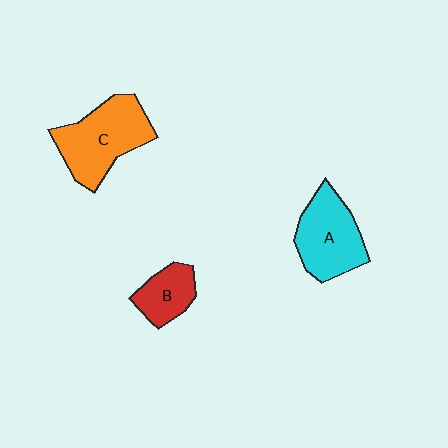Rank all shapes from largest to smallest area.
From largest to smallest: C (orange), A (cyan), B (red).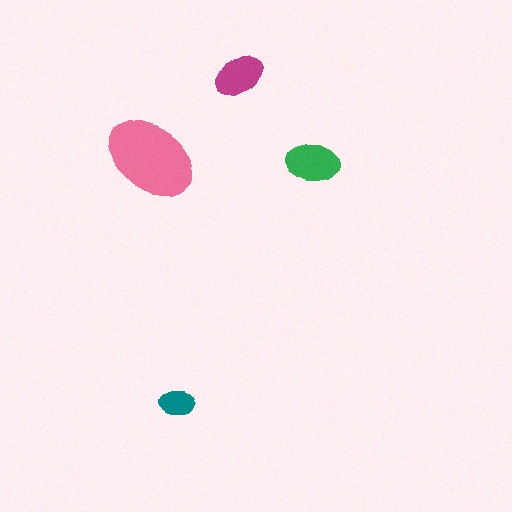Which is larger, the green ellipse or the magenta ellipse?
The green one.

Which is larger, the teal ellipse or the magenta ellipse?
The magenta one.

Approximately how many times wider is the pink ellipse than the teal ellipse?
About 2.5 times wider.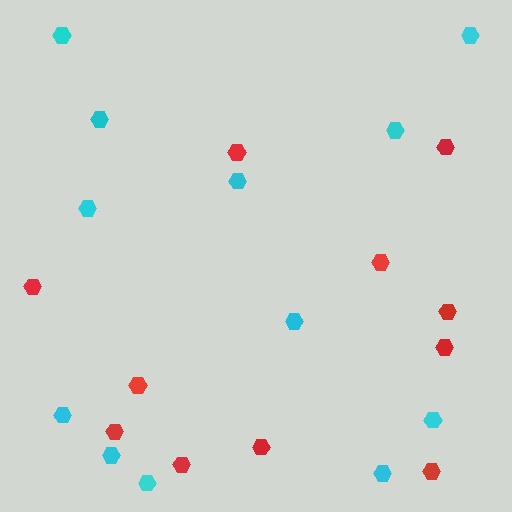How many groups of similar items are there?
There are 2 groups: one group of cyan hexagons (12) and one group of red hexagons (11).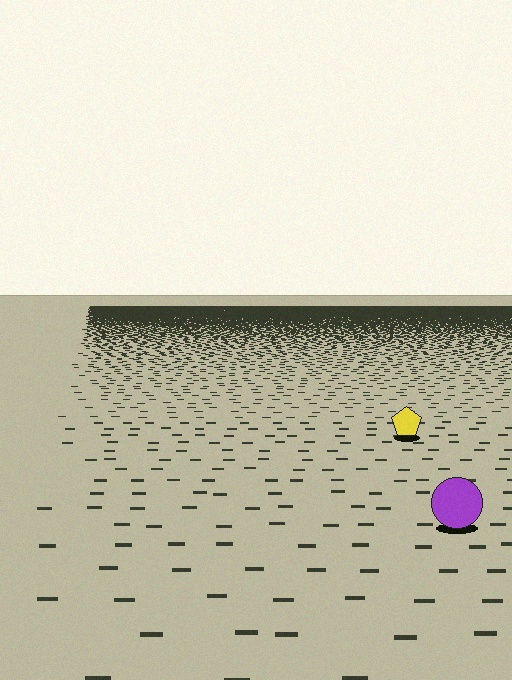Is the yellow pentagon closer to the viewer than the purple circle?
No. The purple circle is closer — you can tell from the texture gradient: the ground texture is coarser near it.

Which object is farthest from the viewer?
The yellow pentagon is farthest from the viewer. It appears smaller and the ground texture around it is denser.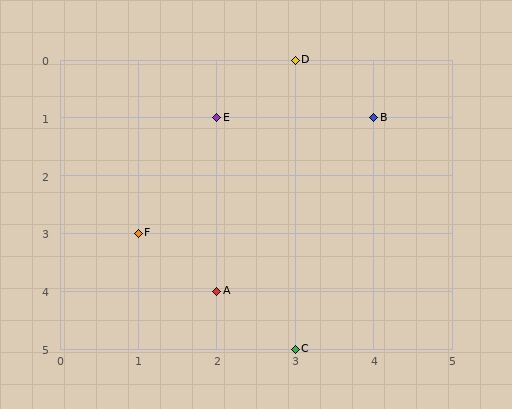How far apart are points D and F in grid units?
Points D and F are 2 columns and 3 rows apart (about 3.6 grid units diagonally).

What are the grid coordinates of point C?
Point C is at grid coordinates (3, 5).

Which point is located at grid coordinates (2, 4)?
Point A is at (2, 4).